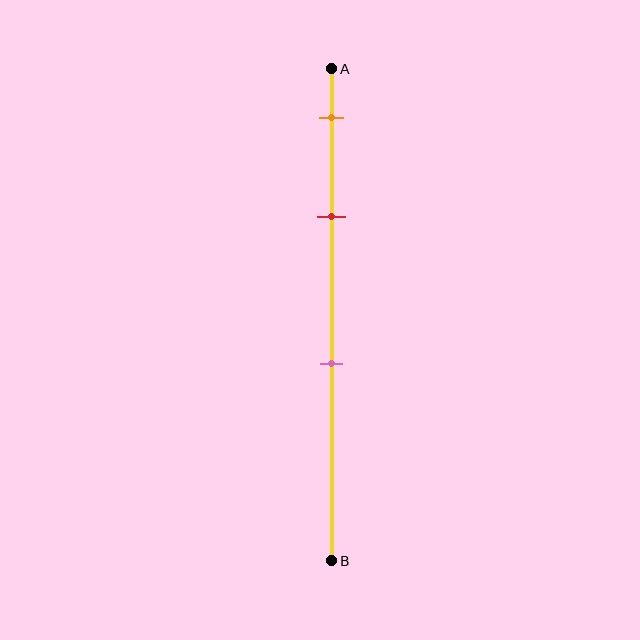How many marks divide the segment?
There are 3 marks dividing the segment.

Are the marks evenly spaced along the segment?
No, the marks are not evenly spaced.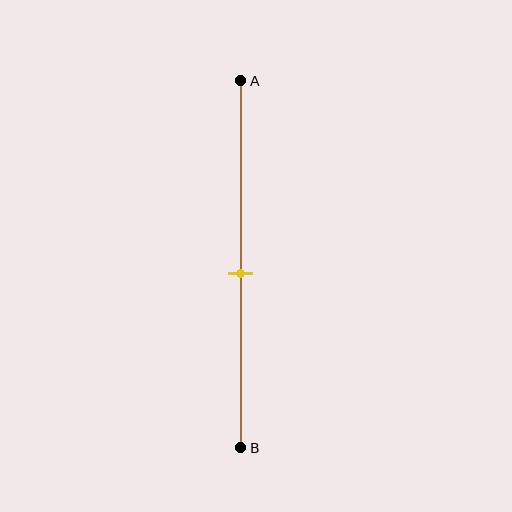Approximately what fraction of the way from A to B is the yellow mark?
The yellow mark is approximately 55% of the way from A to B.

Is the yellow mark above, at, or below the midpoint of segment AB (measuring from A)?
The yellow mark is approximately at the midpoint of segment AB.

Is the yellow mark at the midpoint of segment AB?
Yes, the mark is approximately at the midpoint.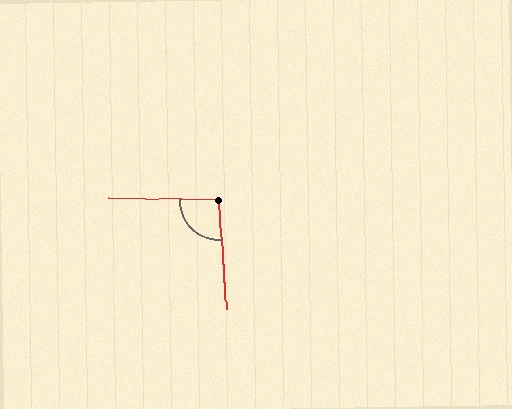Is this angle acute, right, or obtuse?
It is approximately a right angle.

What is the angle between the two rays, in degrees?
Approximately 94 degrees.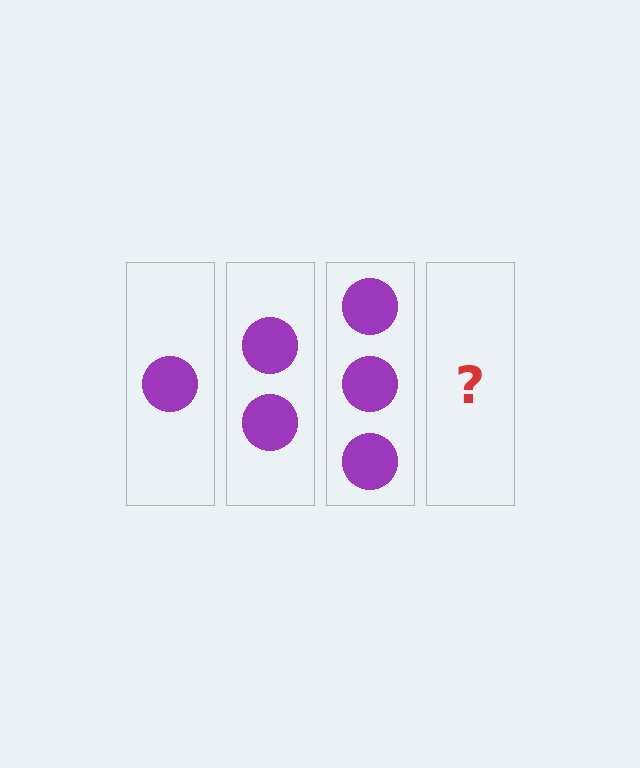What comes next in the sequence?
The next element should be 4 circles.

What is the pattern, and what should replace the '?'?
The pattern is that each step adds one more circle. The '?' should be 4 circles.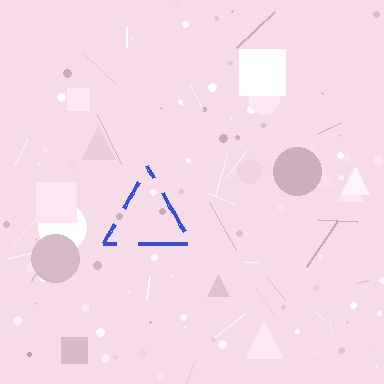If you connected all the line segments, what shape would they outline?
They would outline a triangle.